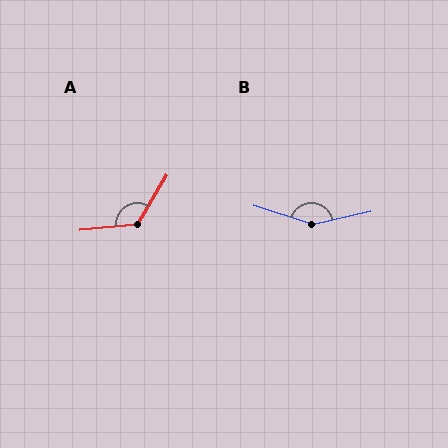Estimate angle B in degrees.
Approximately 149 degrees.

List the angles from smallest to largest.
A (126°), B (149°).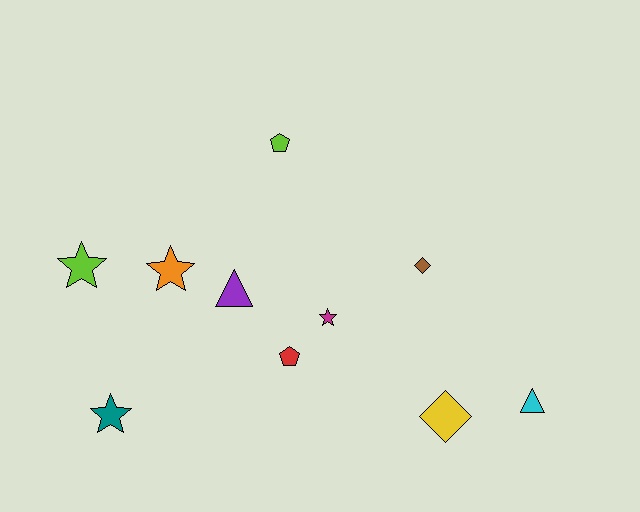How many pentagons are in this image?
There are 2 pentagons.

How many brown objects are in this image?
There is 1 brown object.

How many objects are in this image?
There are 10 objects.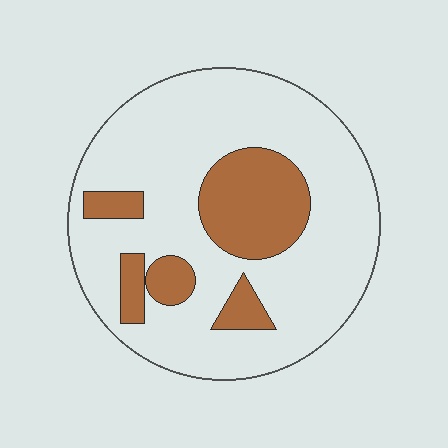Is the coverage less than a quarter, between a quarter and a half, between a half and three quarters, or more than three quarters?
Less than a quarter.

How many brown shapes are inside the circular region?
5.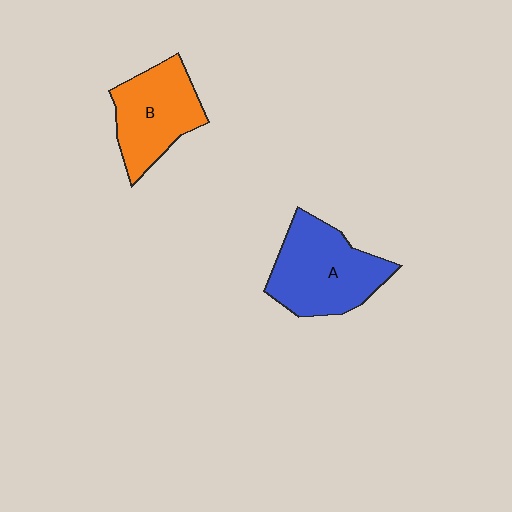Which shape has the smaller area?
Shape B (orange).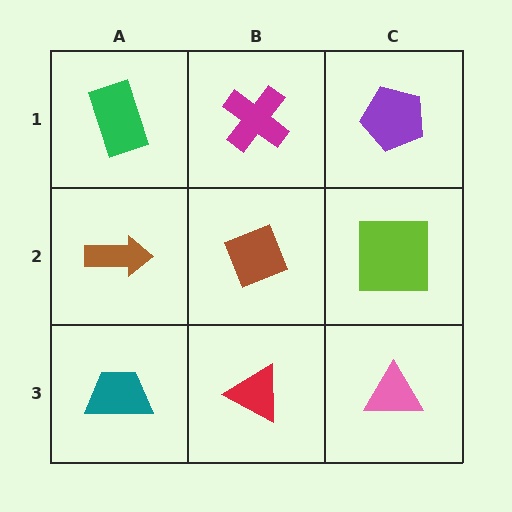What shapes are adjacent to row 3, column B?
A brown diamond (row 2, column B), a teal trapezoid (row 3, column A), a pink triangle (row 3, column C).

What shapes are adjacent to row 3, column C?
A lime square (row 2, column C), a red triangle (row 3, column B).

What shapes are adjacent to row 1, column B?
A brown diamond (row 2, column B), a green rectangle (row 1, column A), a purple pentagon (row 1, column C).